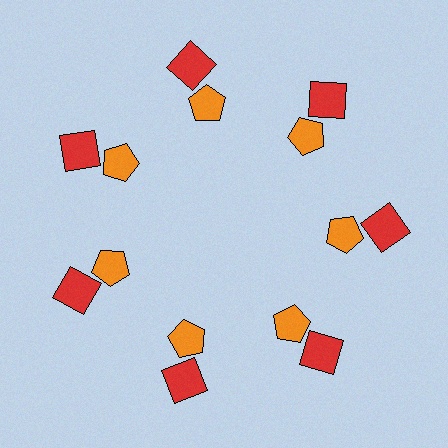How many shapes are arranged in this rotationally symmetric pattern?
There are 14 shapes, arranged in 7 groups of 2.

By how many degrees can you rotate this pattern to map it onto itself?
The pattern maps onto itself every 51 degrees of rotation.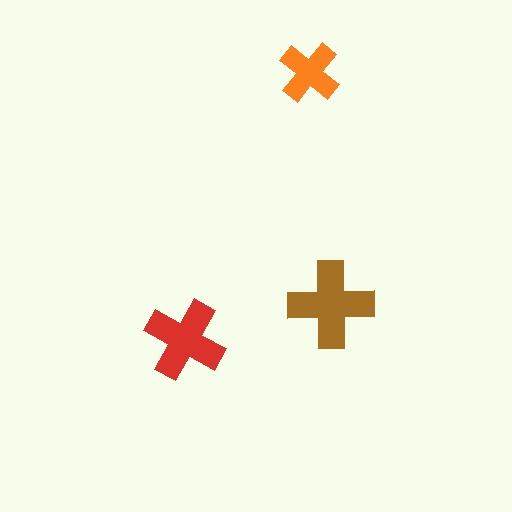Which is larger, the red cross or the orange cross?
The red one.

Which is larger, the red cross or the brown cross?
The brown one.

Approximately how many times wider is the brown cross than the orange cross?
About 1.5 times wider.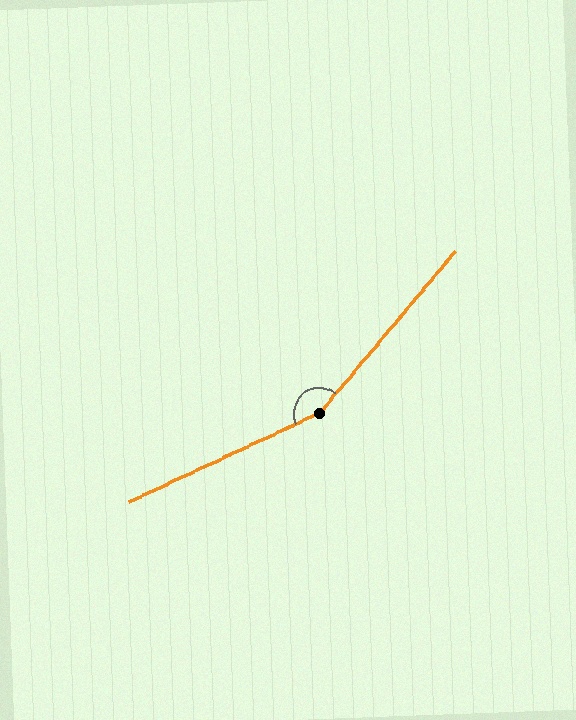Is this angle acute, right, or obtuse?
It is obtuse.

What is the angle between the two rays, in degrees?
Approximately 155 degrees.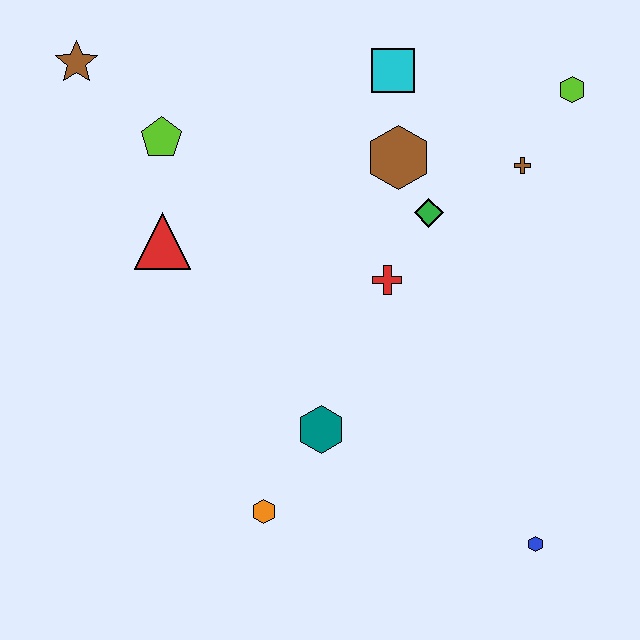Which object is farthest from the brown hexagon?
The blue hexagon is farthest from the brown hexagon.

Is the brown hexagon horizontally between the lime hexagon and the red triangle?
Yes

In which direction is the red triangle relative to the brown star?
The red triangle is below the brown star.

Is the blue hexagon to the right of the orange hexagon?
Yes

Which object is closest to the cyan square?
The brown hexagon is closest to the cyan square.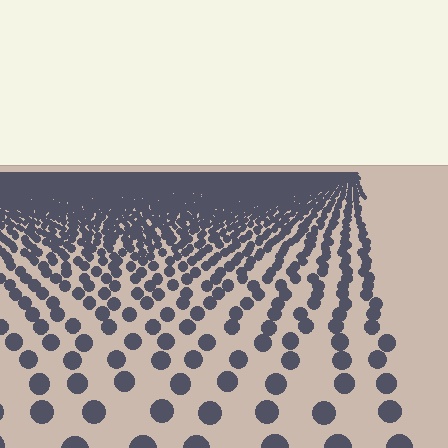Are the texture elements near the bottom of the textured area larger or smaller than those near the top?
Larger. Near the bottom, elements are closer to the viewer and appear at a bigger on-screen size.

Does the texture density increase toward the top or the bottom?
Density increases toward the top.